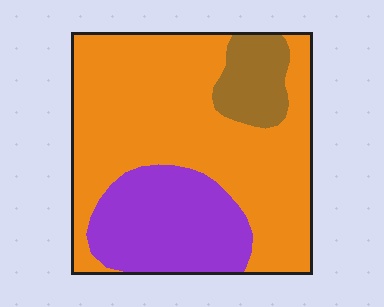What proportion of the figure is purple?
Purple takes up about one quarter (1/4) of the figure.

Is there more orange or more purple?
Orange.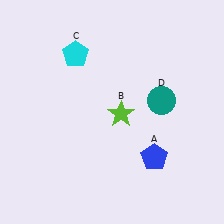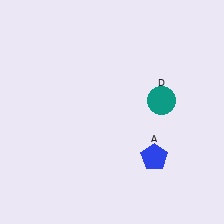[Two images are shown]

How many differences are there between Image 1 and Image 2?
There are 2 differences between the two images.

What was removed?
The lime star (B), the cyan pentagon (C) were removed in Image 2.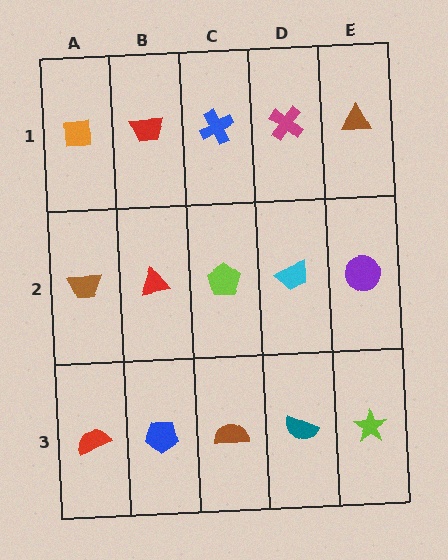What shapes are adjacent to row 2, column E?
A brown triangle (row 1, column E), a lime star (row 3, column E), a cyan trapezoid (row 2, column D).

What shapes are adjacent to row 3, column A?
A brown trapezoid (row 2, column A), a blue pentagon (row 3, column B).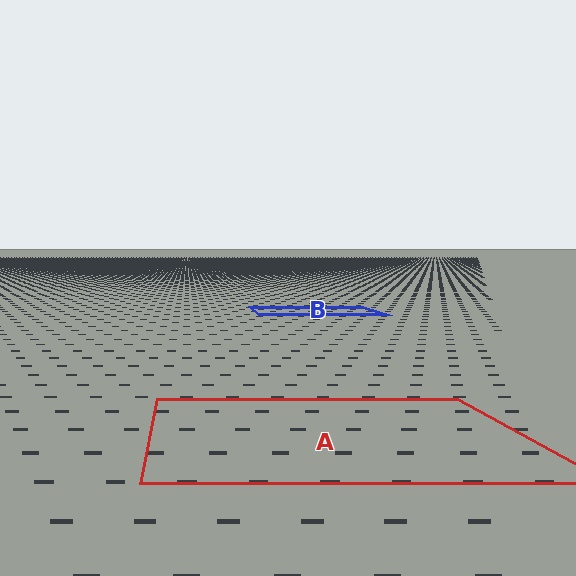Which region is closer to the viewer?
Region A is closer. The texture elements there are larger and more spread out.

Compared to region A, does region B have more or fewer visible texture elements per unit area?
Region B has more texture elements per unit area — they are packed more densely because it is farther away.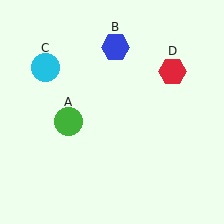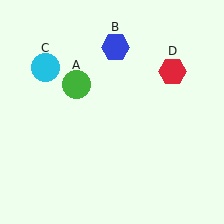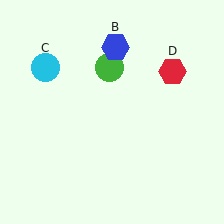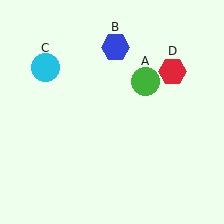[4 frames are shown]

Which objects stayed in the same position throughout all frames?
Blue hexagon (object B) and cyan circle (object C) and red hexagon (object D) remained stationary.